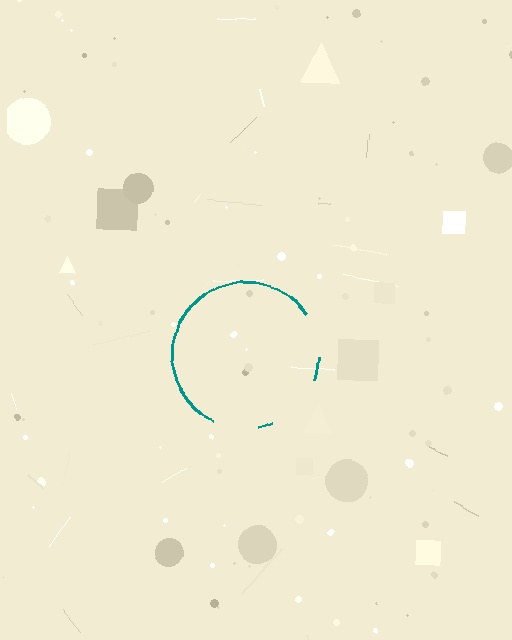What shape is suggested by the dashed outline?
The dashed outline suggests a circle.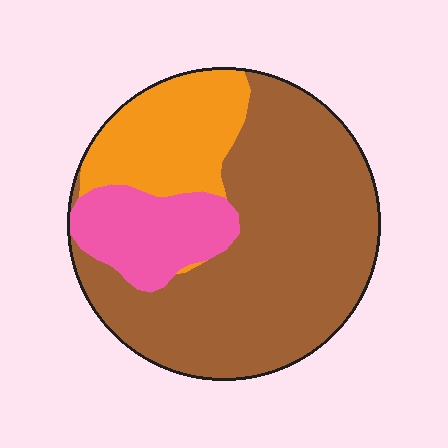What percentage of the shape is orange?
Orange takes up less than a quarter of the shape.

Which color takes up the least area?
Pink, at roughly 15%.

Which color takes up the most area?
Brown, at roughly 65%.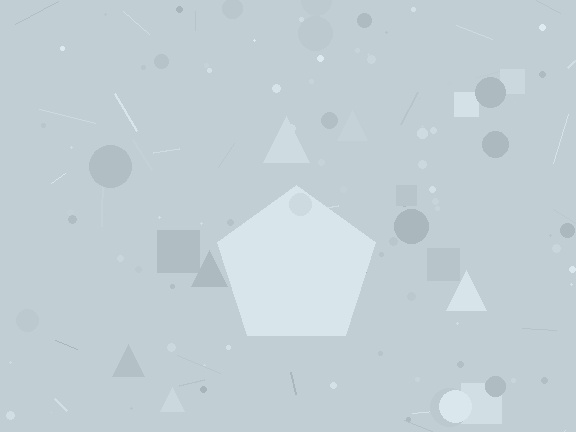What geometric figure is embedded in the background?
A pentagon is embedded in the background.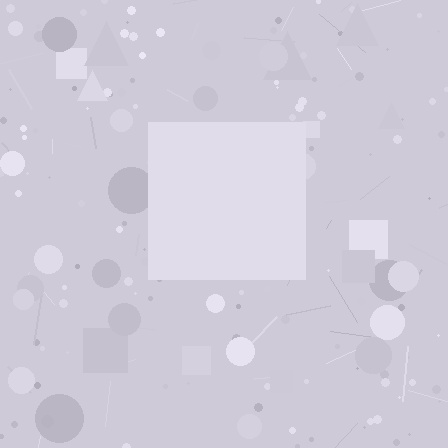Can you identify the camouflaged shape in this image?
The camouflaged shape is a square.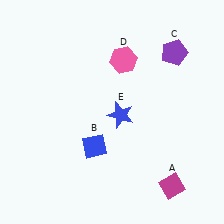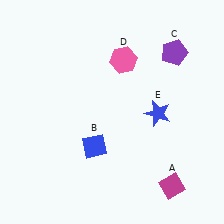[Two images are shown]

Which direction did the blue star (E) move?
The blue star (E) moved right.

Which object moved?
The blue star (E) moved right.